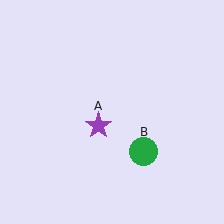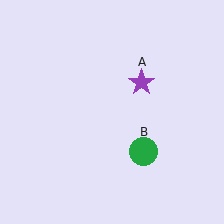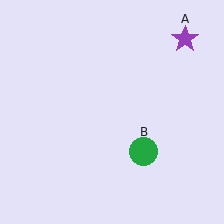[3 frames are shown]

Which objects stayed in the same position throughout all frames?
Green circle (object B) remained stationary.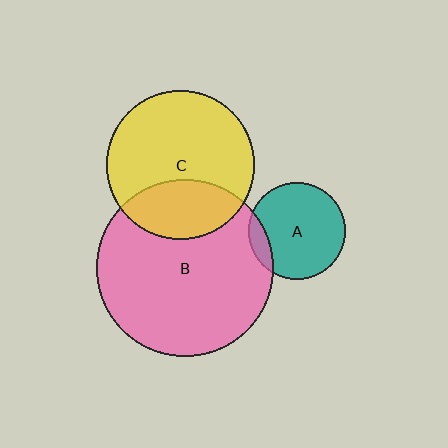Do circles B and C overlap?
Yes.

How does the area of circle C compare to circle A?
Approximately 2.3 times.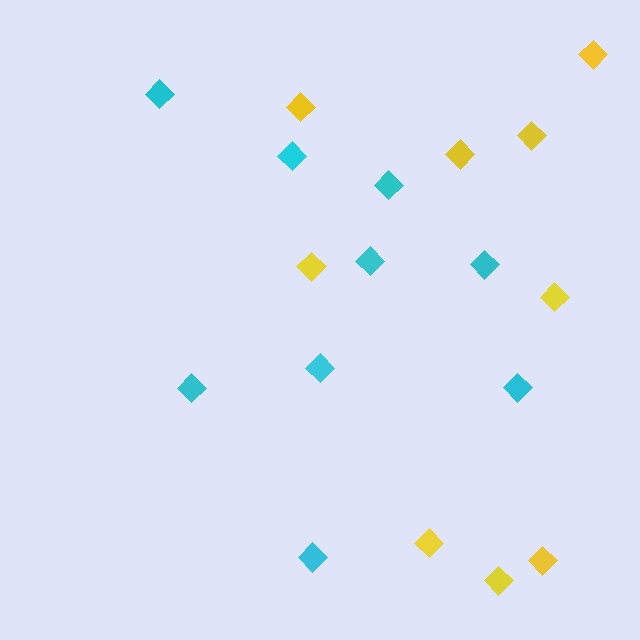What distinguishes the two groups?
There are 2 groups: one group of cyan diamonds (9) and one group of yellow diamonds (9).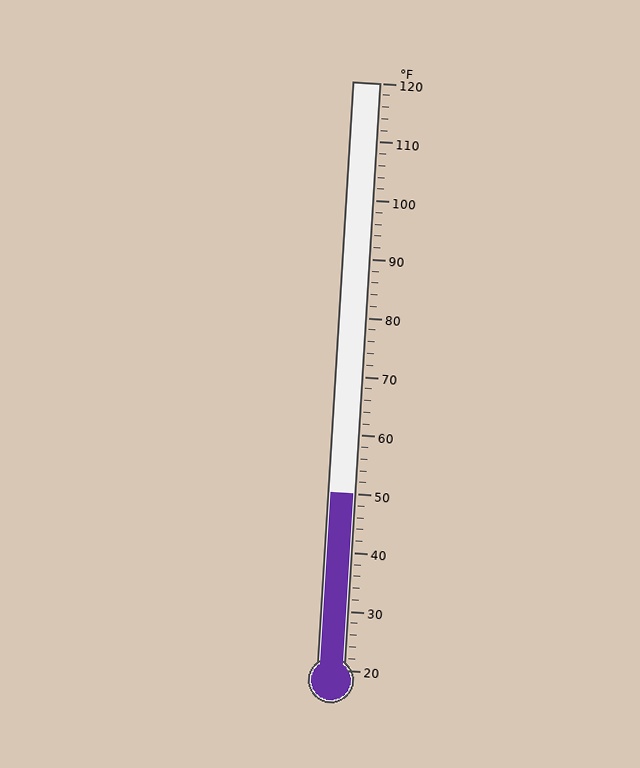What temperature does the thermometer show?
The thermometer shows approximately 50°F.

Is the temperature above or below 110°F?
The temperature is below 110°F.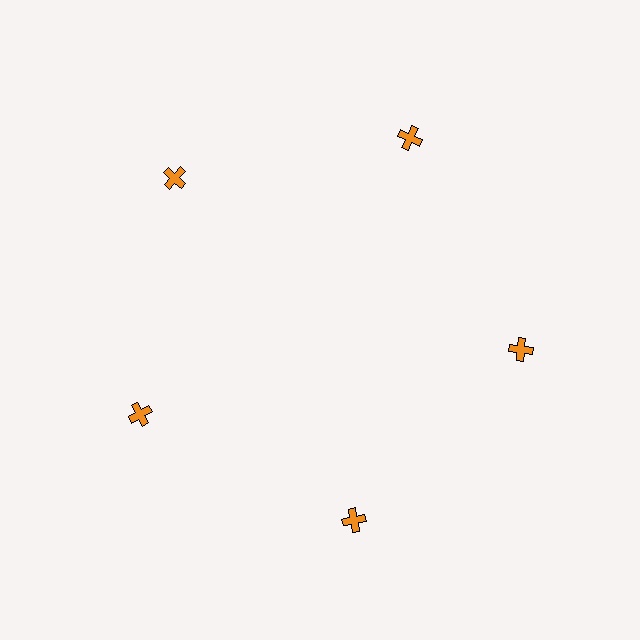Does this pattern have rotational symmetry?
Yes, this pattern has 5-fold rotational symmetry. It looks the same after rotating 72 degrees around the center.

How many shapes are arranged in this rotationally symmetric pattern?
There are 5 shapes, arranged in 5 groups of 1.